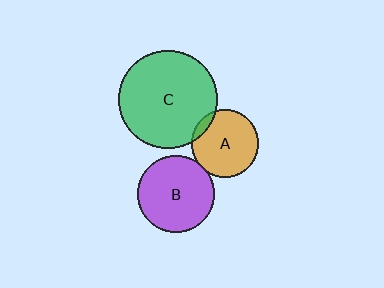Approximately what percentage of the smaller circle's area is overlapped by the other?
Approximately 10%.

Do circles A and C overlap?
Yes.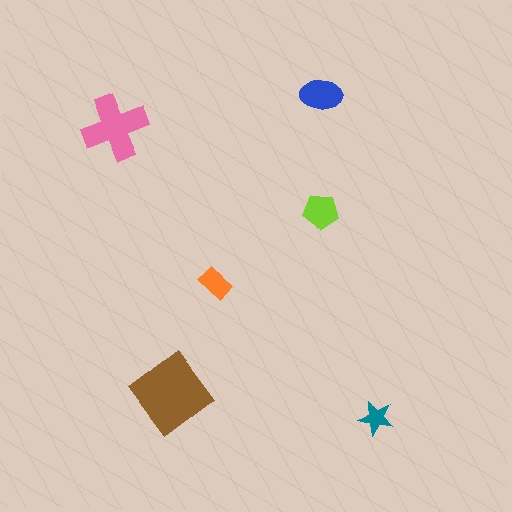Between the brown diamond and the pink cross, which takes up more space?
The brown diamond.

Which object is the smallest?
The teal star.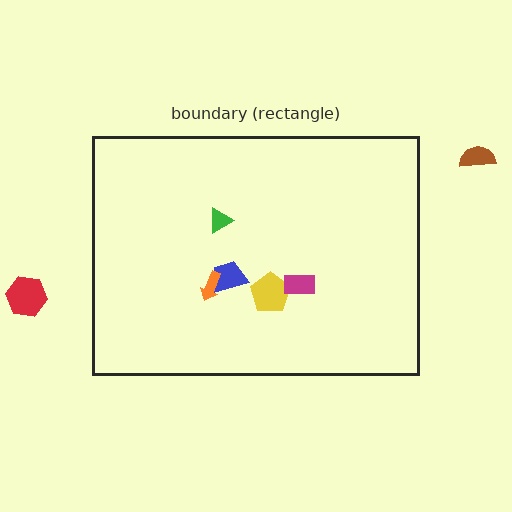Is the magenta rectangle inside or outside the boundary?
Inside.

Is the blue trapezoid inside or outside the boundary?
Inside.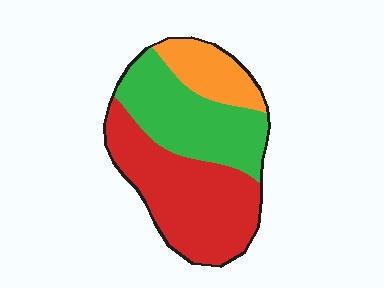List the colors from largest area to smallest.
From largest to smallest: red, green, orange.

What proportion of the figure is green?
Green takes up about three eighths (3/8) of the figure.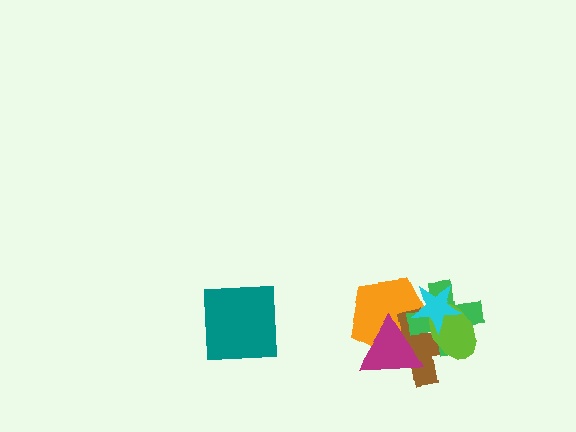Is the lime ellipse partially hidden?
Yes, it is partially covered by another shape.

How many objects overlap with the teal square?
0 objects overlap with the teal square.